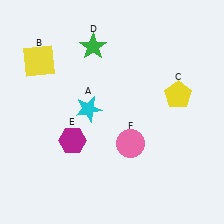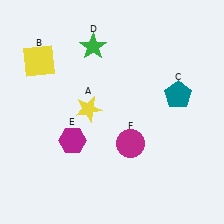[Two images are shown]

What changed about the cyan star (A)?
In Image 1, A is cyan. In Image 2, it changed to yellow.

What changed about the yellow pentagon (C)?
In Image 1, C is yellow. In Image 2, it changed to teal.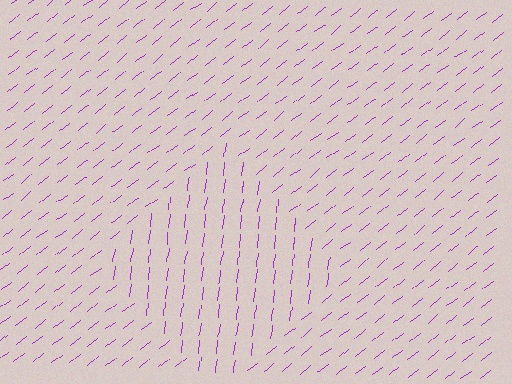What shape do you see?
I see a diamond.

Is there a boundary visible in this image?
Yes, there is a texture boundary formed by a change in line orientation.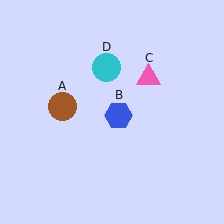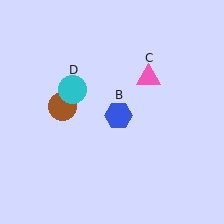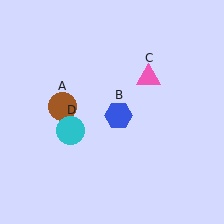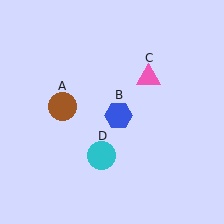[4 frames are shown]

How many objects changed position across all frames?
1 object changed position: cyan circle (object D).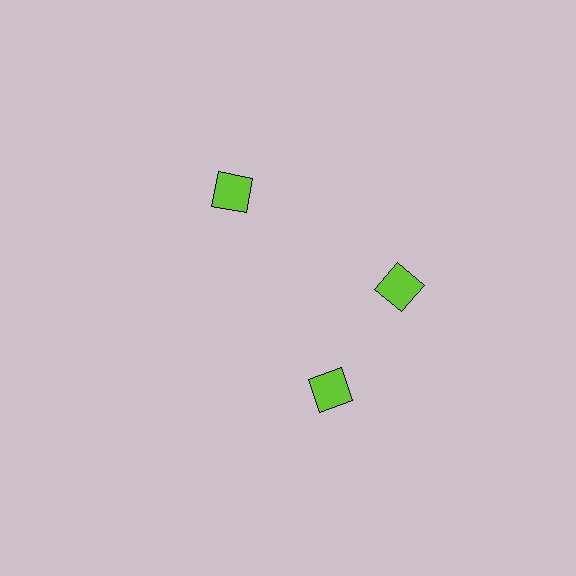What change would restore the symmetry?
The symmetry would be restored by rotating it back into even spacing with its neighbors so that all 3 squares sit at equal angles and equal distance from the center.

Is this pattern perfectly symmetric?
No. The 3 lime squares are arranged in a ring, but one element near the 7 o'clock position is rotated out of alignment along the ring, breaking the 3-fold rotational symmetry.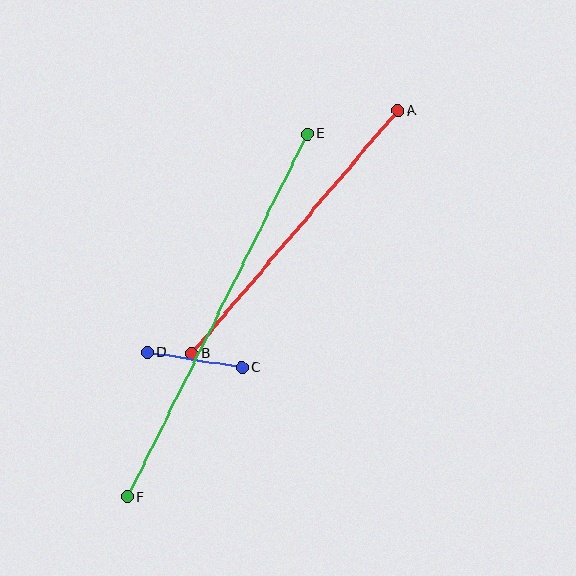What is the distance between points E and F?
The distance is approximately 405 pixels.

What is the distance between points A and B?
The distance is approximately 318 pixels.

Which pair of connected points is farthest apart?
Points E and F are farthest apart.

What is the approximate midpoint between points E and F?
The midpoint is at approximately (217, 315) pixels.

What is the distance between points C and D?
The distance is approximately 95 pixels.